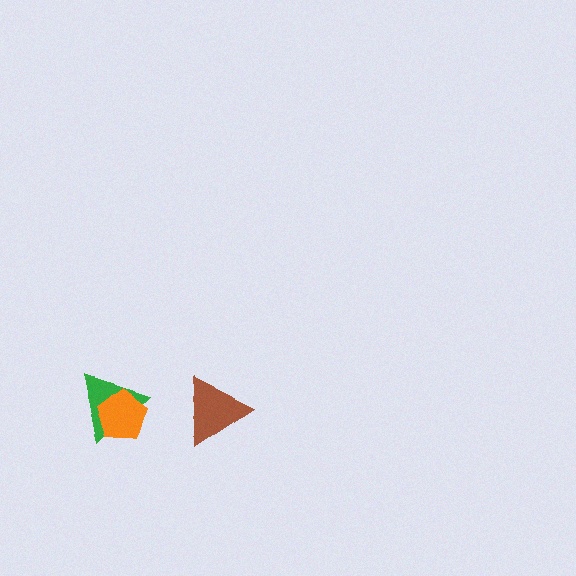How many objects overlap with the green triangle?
1 object overlaps with the green triangle.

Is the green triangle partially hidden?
Yes, it is partially covered by another shape.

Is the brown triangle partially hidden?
No, no other shape covers it.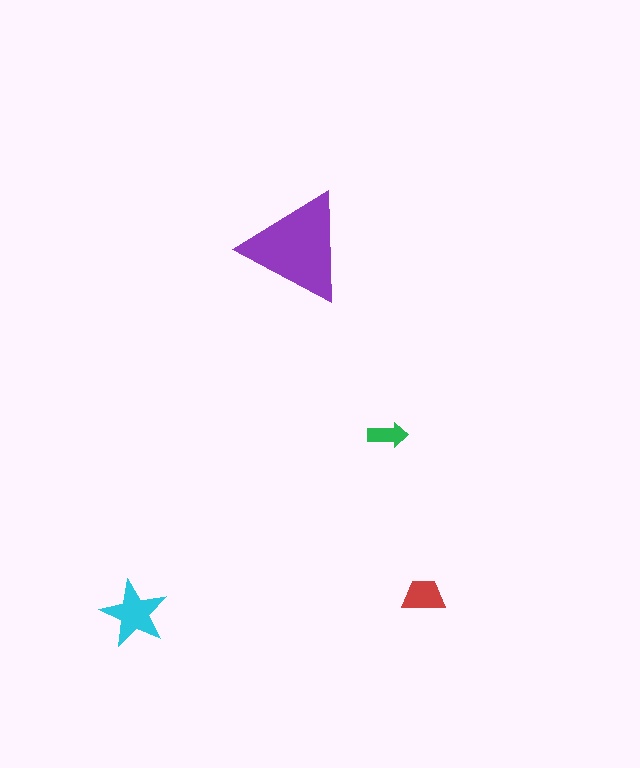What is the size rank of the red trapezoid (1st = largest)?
3rd.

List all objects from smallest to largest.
The green arrow, the red trapezoid, the cyan star, the purple triangle.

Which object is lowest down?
The cyan star is bottommost.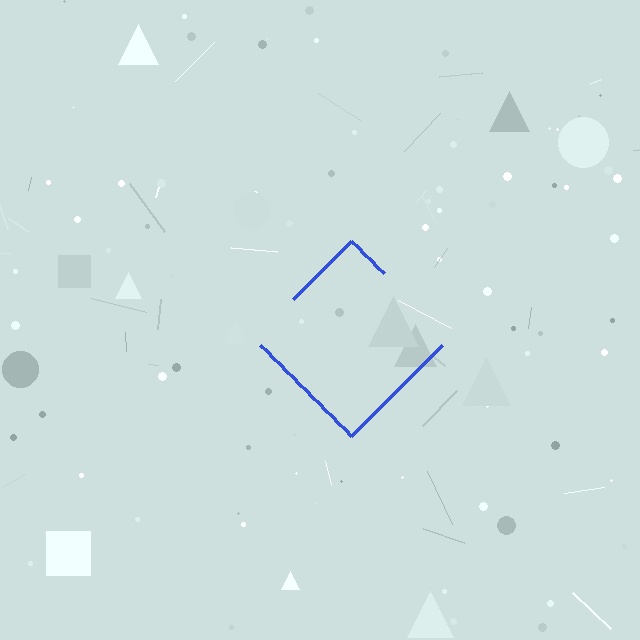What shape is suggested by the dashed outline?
The dashed outline suggests a diamond.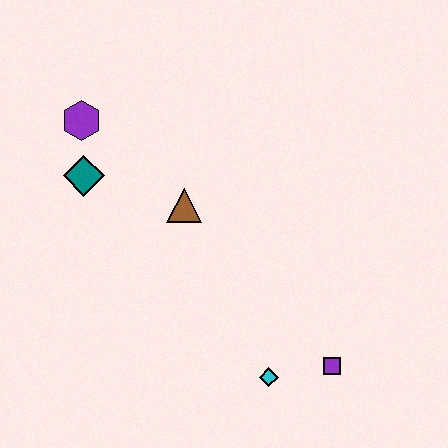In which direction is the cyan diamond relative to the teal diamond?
The cyan diamond is below the teal diamond.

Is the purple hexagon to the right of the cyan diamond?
No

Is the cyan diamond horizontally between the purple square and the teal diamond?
Yes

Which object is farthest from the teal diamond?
The purple square is farthest from the teal diamond.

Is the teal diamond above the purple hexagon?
No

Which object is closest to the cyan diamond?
The purple square is closest to the cyan diamond.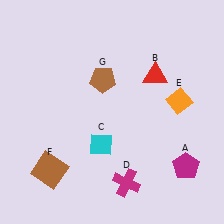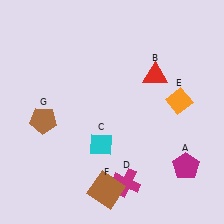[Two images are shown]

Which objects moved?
The objects that moved are: the brown square (F), the brown pentagon (G).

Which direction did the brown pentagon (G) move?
The brown pentagon (G) moved left.